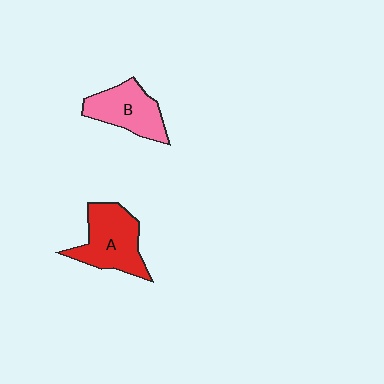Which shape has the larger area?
Shape A (red).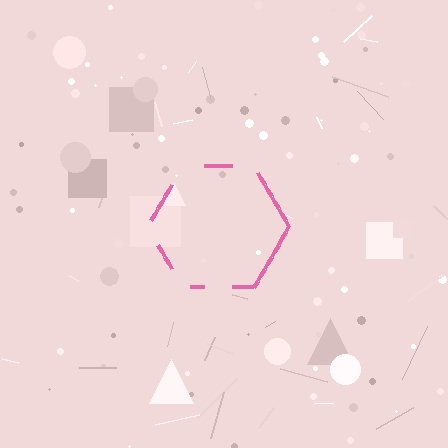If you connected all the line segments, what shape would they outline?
They would outline a hexagon.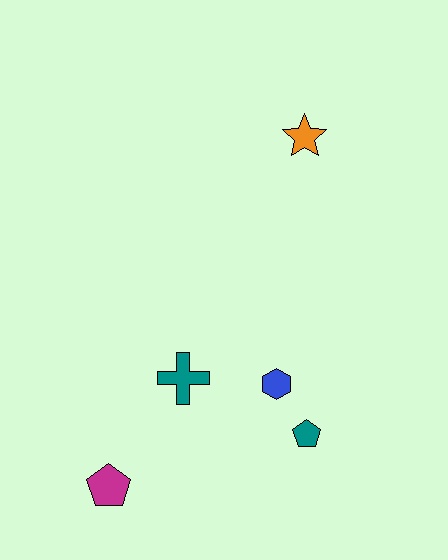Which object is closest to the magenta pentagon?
The teal cross is closest to the magenta pentagon.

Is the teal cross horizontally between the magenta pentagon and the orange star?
Yes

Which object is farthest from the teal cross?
The orange star is farthest from the teal cross.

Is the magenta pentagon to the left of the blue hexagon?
Yes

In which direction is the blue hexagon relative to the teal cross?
The blue hexagon is to the right of the teal cross.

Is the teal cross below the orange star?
Yes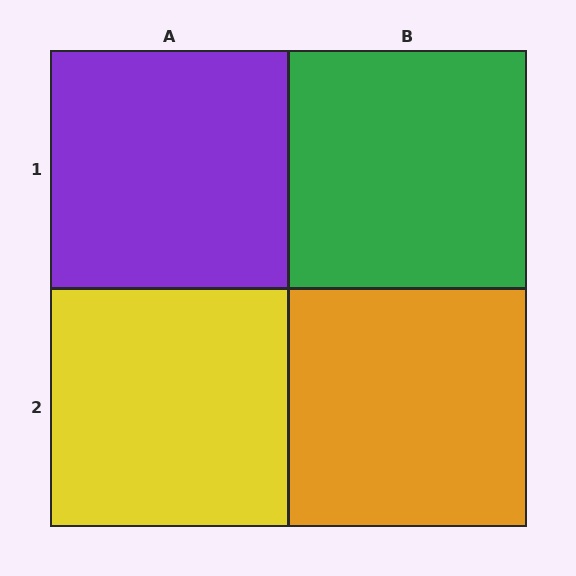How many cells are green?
1 cell is green.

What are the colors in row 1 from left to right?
Purple, green.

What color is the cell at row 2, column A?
Yellow.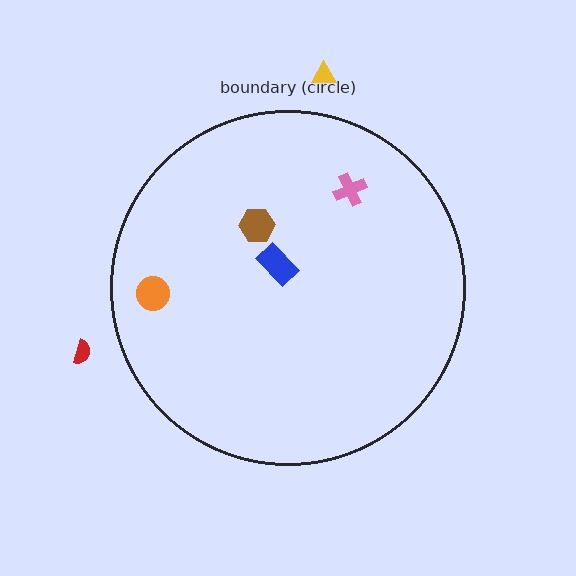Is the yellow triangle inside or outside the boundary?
Outside.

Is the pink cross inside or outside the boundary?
Inside.